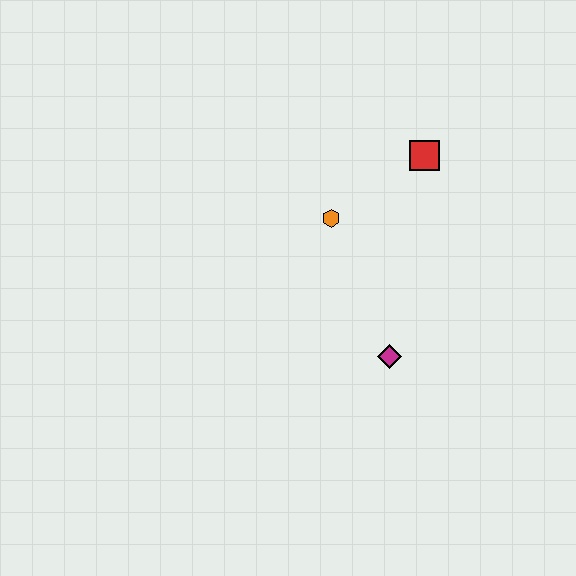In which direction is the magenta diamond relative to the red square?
The magenta diamond is below the red square.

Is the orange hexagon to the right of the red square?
No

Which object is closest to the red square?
The orange hexagon is closest to the red square.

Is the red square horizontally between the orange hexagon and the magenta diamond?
No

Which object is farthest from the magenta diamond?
The red square is farthest from the magenta diamond.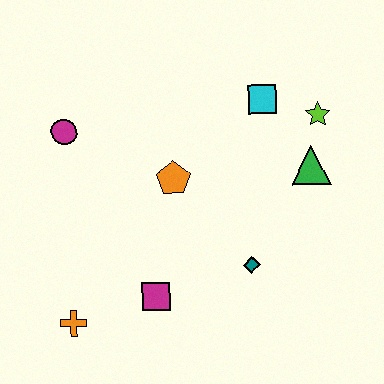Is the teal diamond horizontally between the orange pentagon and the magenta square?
No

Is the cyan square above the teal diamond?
Yes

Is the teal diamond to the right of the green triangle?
No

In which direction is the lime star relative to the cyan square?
The lime star is to the right of the cyan square.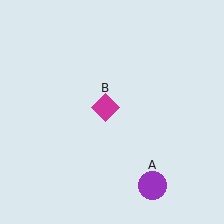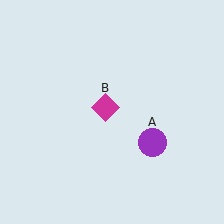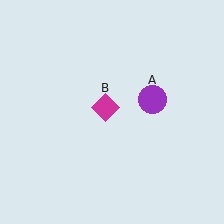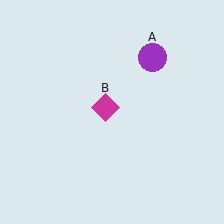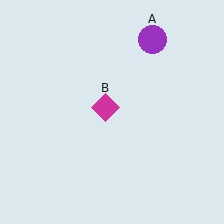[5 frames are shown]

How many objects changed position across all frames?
1 object changed position: purple circle (object A).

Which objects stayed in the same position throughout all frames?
Magenta diamond (object B) remained stationary.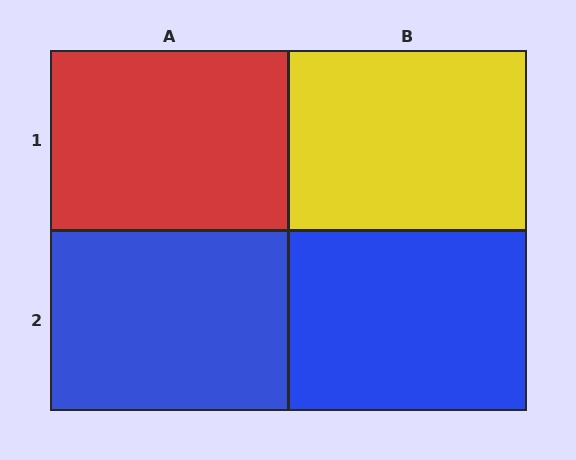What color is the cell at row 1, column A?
Red.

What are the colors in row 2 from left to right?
Blue, blue.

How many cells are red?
1 cell is red.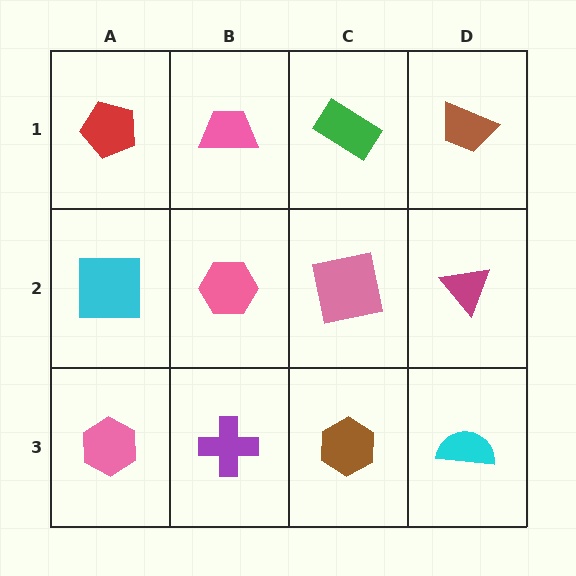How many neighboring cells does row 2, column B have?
4.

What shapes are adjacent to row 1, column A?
A cyan square (row 2, column A), a pink trapezoid (row 1, column B).